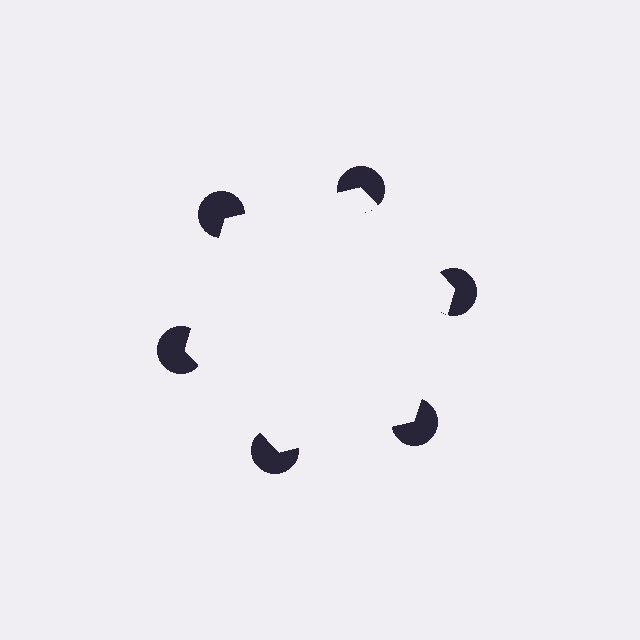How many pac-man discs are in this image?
There are 6 — one at each vertex of the illusory hexagon.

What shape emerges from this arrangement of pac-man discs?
An illusory hexagon — its edges are inferred from the aligned wedge cuts in the pac-man discs, not physically drawn.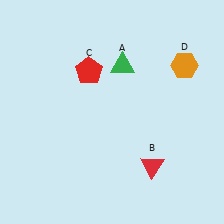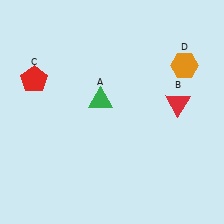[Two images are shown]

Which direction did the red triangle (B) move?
The red triangle (B) moved up.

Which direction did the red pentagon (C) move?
The red pentagon (C) moved left.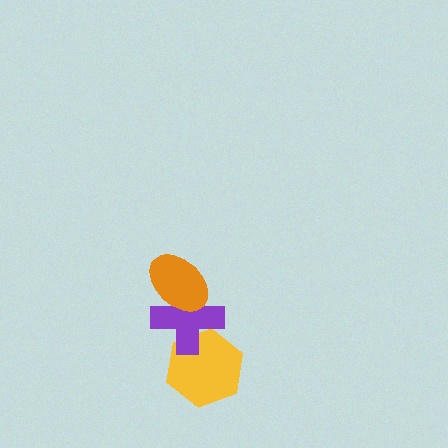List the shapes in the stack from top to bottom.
From top to bottom: the orange ellipse, the purple cross, the yellow hexagon.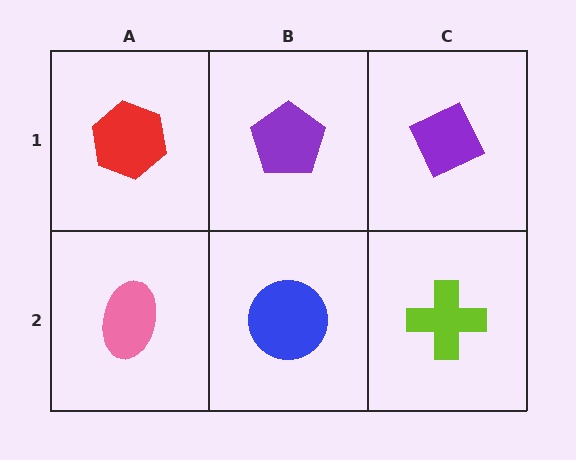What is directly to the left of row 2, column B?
A pink ellipse.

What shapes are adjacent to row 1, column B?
A blue circle (row 2, column B), a red hexagon (row 1, column A), a purple diamond (row 1, column C).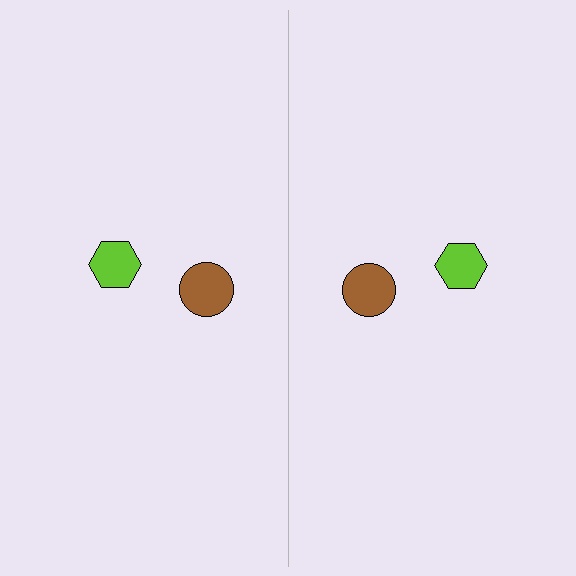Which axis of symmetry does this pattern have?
The pattern has a vertical axis of symmetry running through the center of the image.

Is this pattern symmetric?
Yes, this pattern has bilateral (reflection) symmetry.